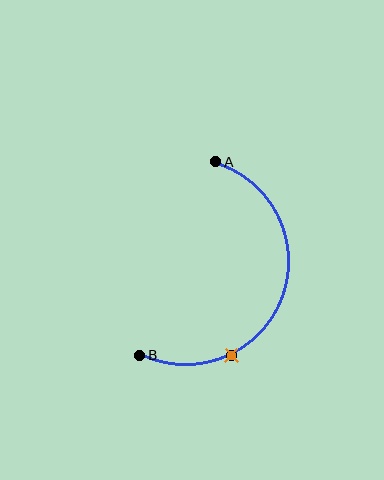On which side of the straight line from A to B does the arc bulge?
The arc bulges to the right of the straight line connecting A and B.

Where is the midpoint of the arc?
The arc midpoint is the point on the curve farthest from the straight line joining A and B. It sits to the right of that line.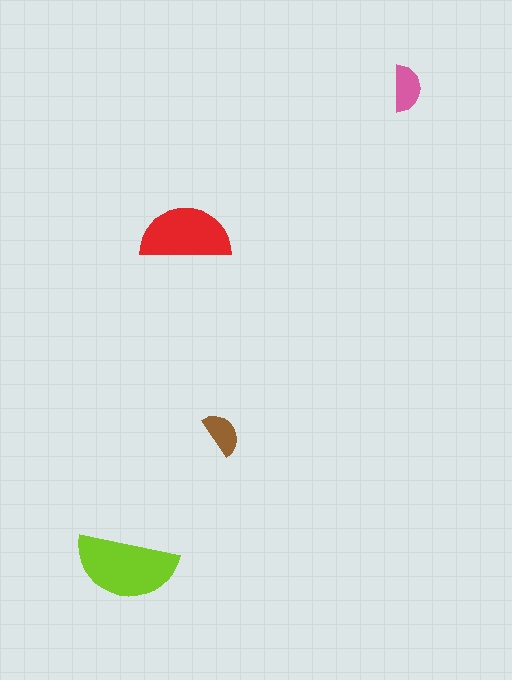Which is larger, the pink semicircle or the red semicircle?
The red one.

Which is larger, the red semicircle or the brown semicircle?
The red one.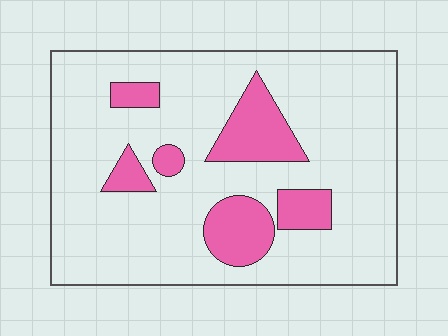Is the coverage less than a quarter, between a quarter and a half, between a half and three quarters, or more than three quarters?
Less than a quarter.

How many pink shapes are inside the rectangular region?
6.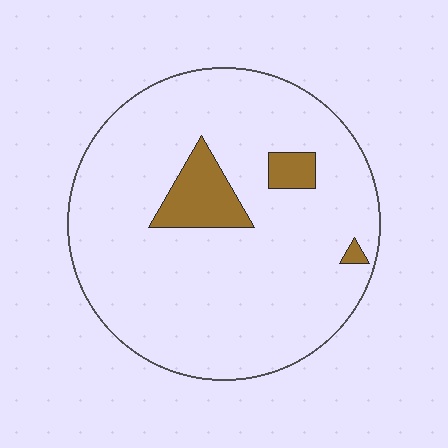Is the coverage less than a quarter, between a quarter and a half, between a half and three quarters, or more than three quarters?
Less than a quarter.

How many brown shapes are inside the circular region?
3.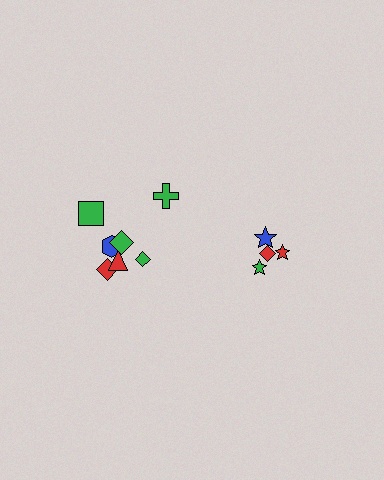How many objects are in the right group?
There are 4 objects.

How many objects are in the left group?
There are 7 objects.